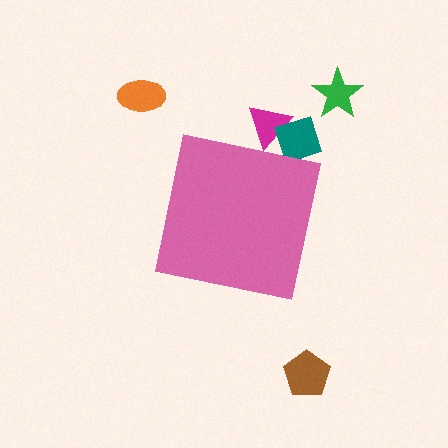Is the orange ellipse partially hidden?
No, the orange ellipse is fully visible.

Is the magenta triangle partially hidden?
Yes, the magenta triangle is partially hidden behind the pink square.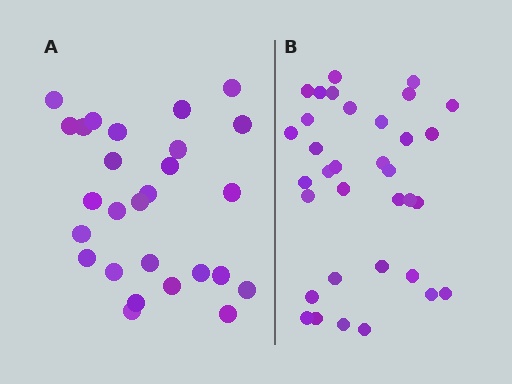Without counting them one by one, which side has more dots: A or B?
Region B (the right region) has more dots.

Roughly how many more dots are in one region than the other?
Region B has roughly 8 or so more dots than region A.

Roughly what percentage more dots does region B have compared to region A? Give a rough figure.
About 25% more.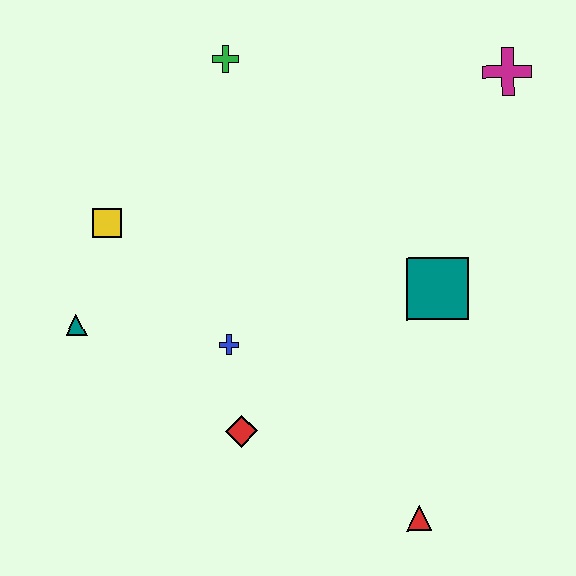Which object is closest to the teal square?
The blue cross is closest to the teal square.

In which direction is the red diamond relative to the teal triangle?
The red diamond is to the right of the teal triangle.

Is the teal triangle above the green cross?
No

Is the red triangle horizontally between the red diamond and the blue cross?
No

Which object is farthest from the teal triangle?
The magenta cross is farthest from the teal triangle.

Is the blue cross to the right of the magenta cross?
No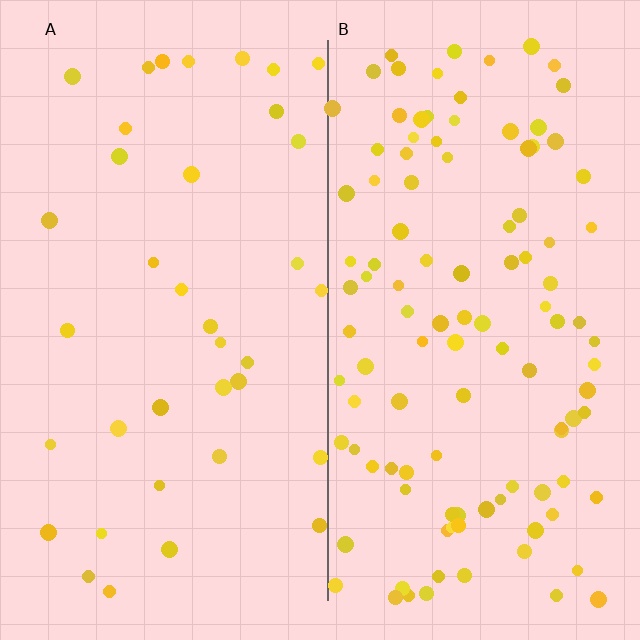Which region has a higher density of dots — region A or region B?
B (the right).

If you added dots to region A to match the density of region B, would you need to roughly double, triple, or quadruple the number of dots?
Approximately triple.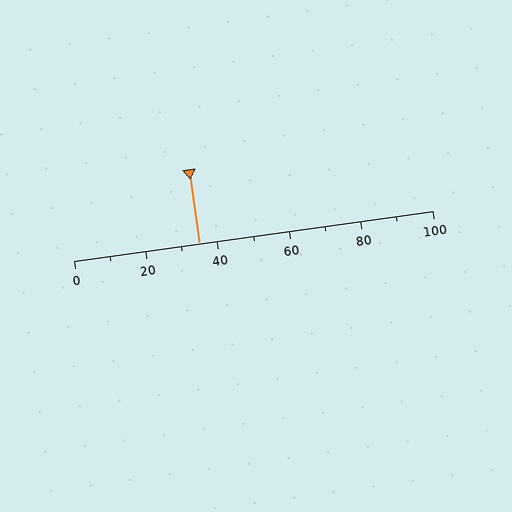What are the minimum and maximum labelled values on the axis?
The axis runs from 0 to 100.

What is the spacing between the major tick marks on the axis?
The major ticks are spaced 20 apart.